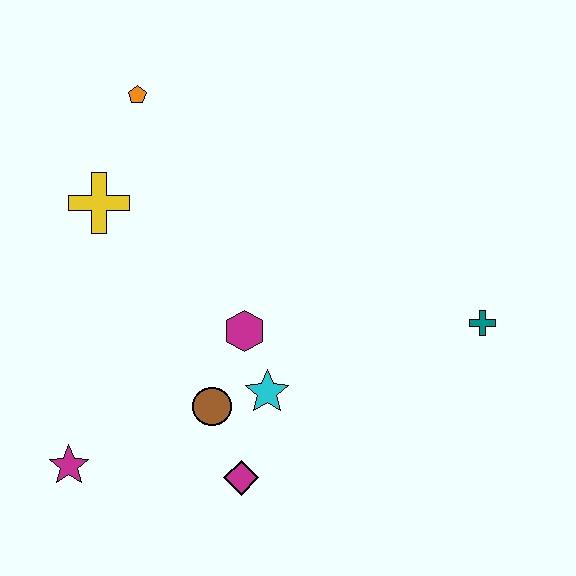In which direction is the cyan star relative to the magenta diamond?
The cyan star is above the magenta diamond.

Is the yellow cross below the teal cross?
No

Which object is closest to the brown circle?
The cyan star is closest to the brown circle.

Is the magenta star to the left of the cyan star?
Yes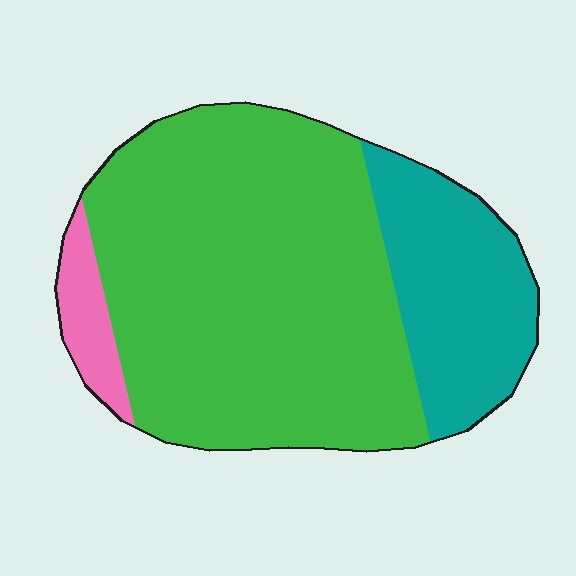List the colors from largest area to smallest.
From largest to smallest: green, teal, pink.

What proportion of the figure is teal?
Teal covers 24% of the figure.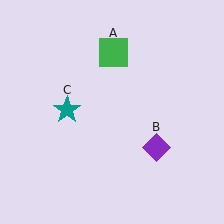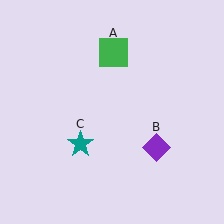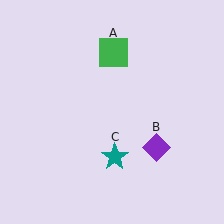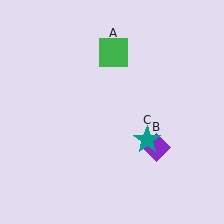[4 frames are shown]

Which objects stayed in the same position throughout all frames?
Green square (object A) and purple diamond (object B) remained stationary.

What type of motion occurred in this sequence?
The teal star (object C) rotated counterclockwise around the center of the scene.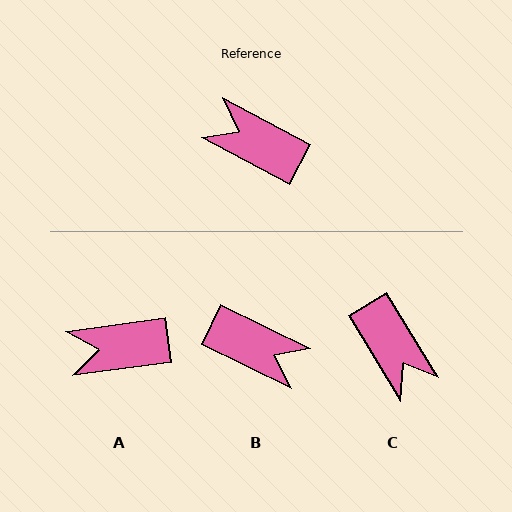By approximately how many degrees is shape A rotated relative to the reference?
Approximately 36 degrees counter-clockwise.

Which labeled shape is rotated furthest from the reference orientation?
B, about 178 degrees away.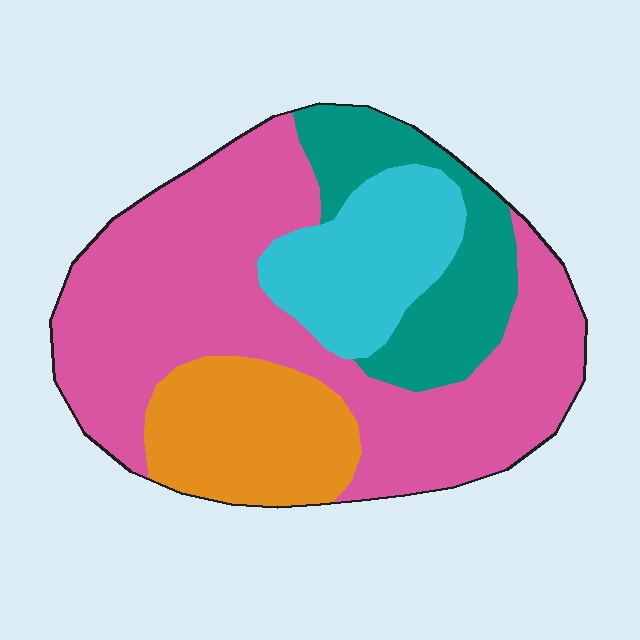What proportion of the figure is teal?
Teal takes up less than a sixth of the figure.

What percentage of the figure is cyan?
Cyan covers 15% of the figure.